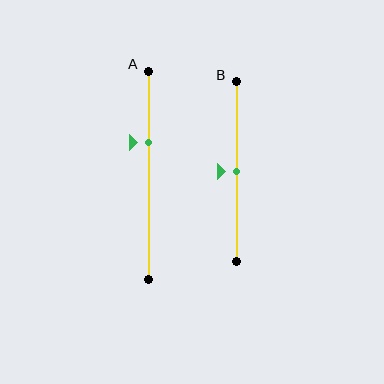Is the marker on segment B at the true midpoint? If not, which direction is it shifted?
Yes, the marker on segment B is at the true midpoint.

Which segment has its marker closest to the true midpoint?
Segment B has its marker closest to the true midpoint.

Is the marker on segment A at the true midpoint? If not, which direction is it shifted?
No, the marker on segment A is shifted upward by about 16% of the segment length.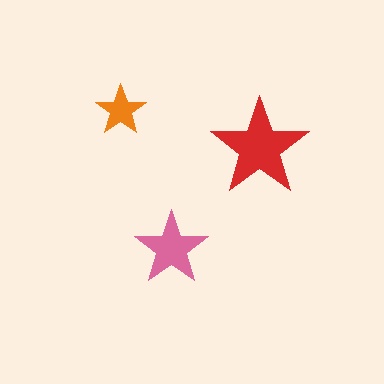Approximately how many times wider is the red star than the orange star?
About 2 times wider.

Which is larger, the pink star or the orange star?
The pink one.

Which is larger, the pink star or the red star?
The red one.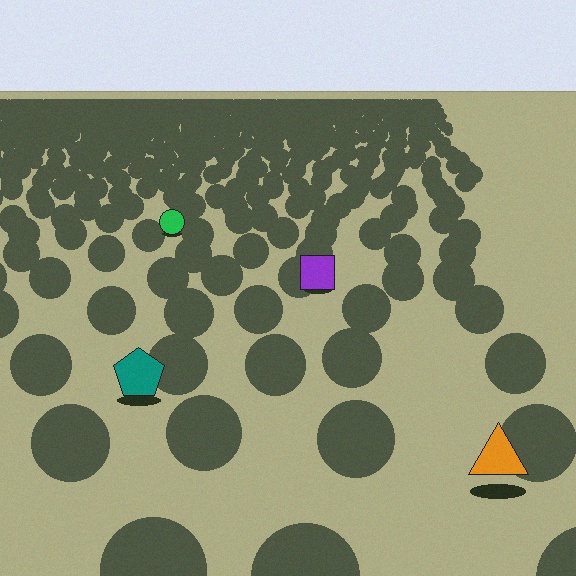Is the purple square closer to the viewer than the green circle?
Yes. The purple square is closer — you can tell from the texture gradient: the ground texture is coarser near it.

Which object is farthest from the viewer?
The green circle is farthest from the viewer. It appears smaller and the ground texture around it is denser.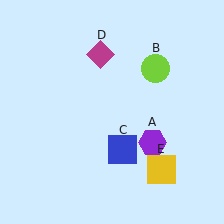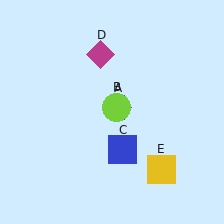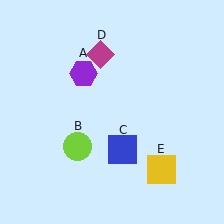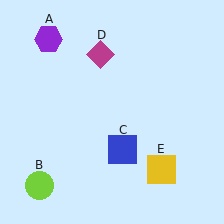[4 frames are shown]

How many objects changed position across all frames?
2 objects changed position: purple hexagon (object A), lime circle (object B).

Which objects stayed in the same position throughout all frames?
Blue square (object C) and magenta diamond (object D) and yellow square (object E) remained stationary.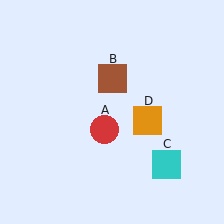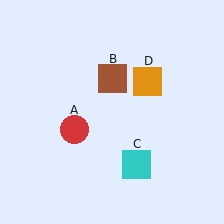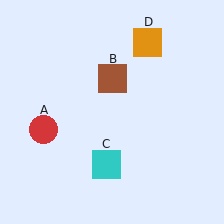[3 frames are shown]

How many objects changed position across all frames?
3 objects changed position: red circle (object A), cyan square (object C), orange square (object D).